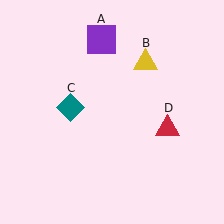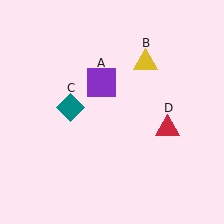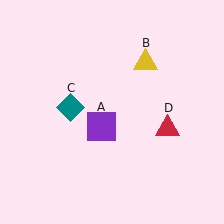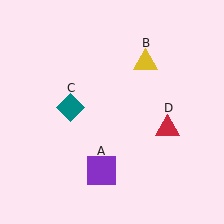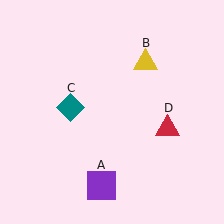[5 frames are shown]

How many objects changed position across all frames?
1 object changed position: purple square (object A).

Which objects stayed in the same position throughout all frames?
Yellow triangle (object B) and teal diamond (object C) and red triangle (object D) remained stationary.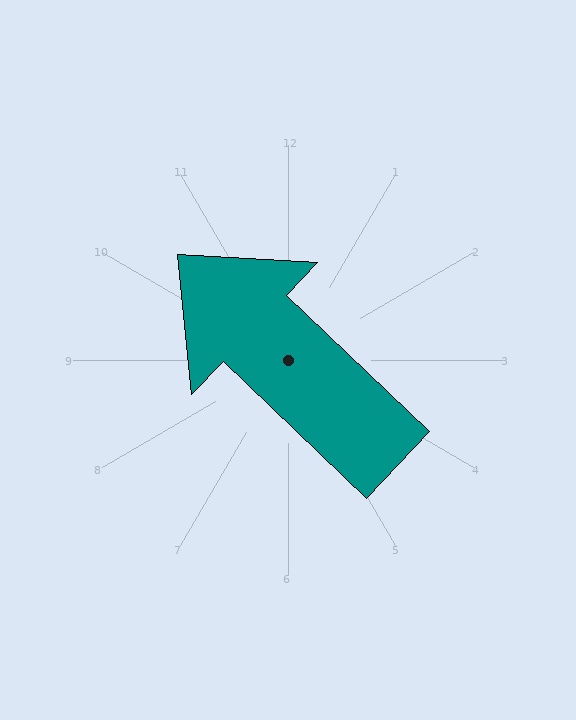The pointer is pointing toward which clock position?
Roughly 10 o'clock.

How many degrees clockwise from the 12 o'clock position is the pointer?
Approximately 314 degrees.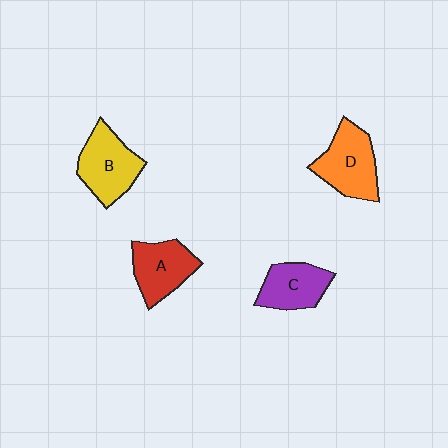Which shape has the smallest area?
Shape C (purple).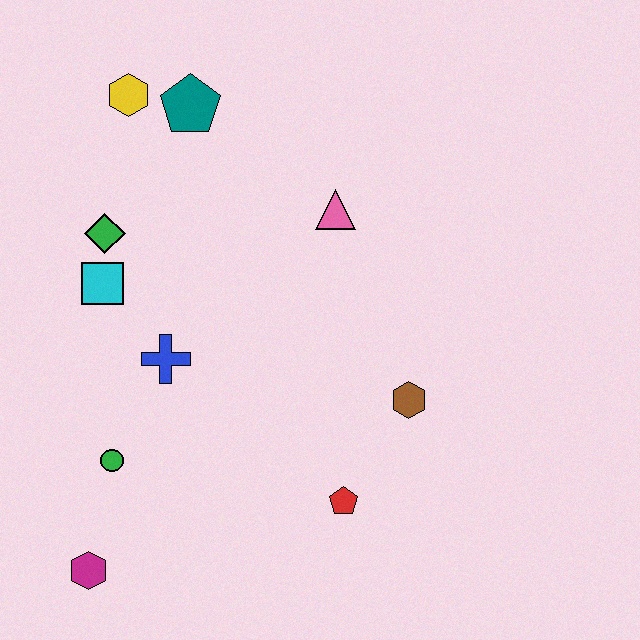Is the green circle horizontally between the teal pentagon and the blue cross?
No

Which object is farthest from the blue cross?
The yellow hexagon is farthest from the blue cross.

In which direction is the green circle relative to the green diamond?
The green circle is below the green diamond.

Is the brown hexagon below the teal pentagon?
Yes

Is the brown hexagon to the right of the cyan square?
Yes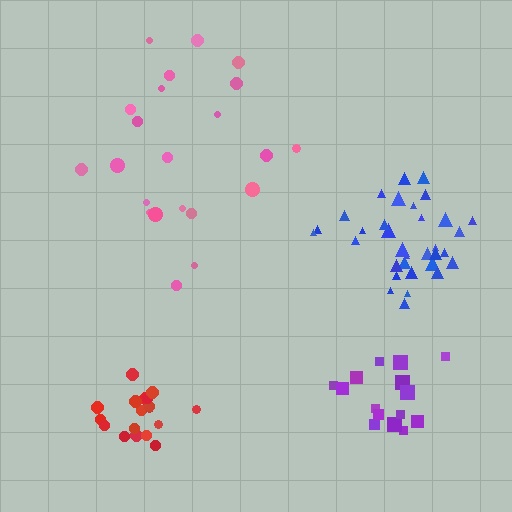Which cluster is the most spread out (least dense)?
Pink.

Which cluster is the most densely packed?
Red.